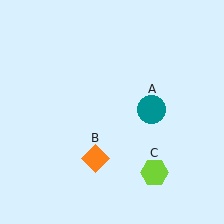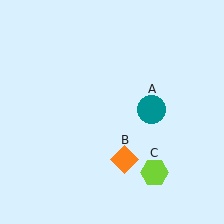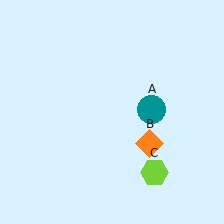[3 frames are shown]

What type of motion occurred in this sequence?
The orange diamond (object B) rotated counterclockwise around the center of the scene.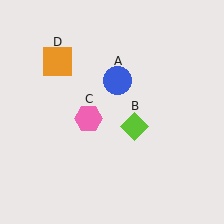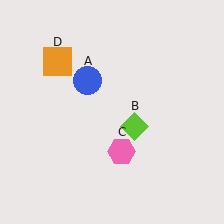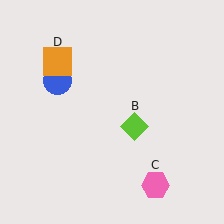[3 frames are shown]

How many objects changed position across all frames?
2 objects changed position: blue circle (object A), pink hexagon (object C).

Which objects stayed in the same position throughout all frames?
Lime diamond (object B) and orange square (object D) remained stationary.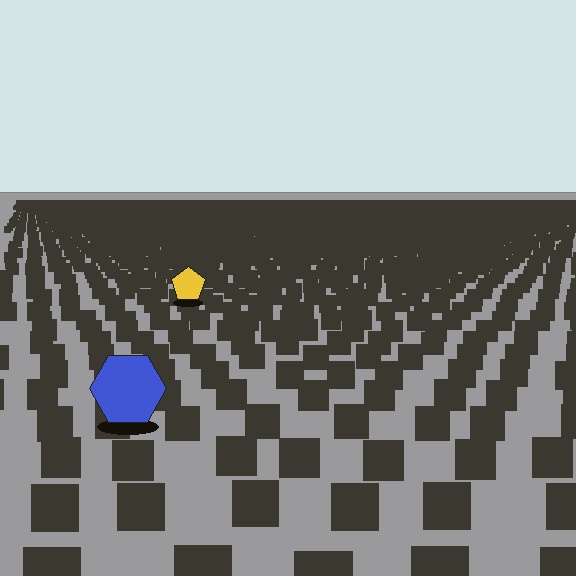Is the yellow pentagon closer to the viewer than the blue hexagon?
No. The blue hexagon is closer — you can tell from the texture gradient: the ground texture is coarser near it.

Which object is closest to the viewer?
The blue hexagon is closest. The texture marks near it are larger and more spread out.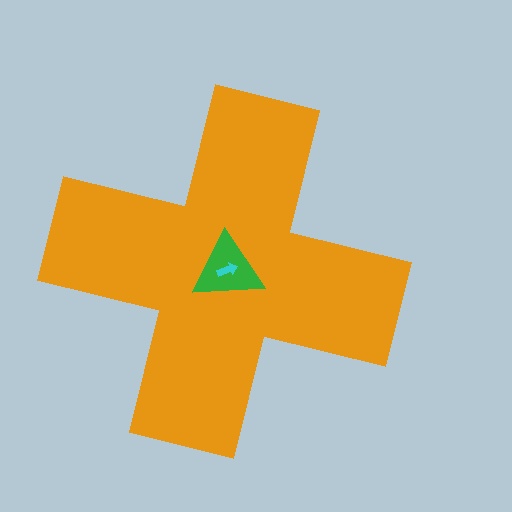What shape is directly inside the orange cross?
The green triangle.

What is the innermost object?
The cyan arrow.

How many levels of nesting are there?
3.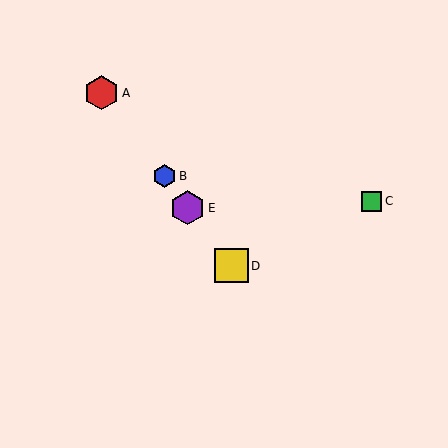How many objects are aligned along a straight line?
4 objects (A, B, D, E) are aligned along a straight line.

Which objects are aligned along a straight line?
Objects A, B, D, E are aligned along a straight line.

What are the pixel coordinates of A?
Object A is at (102, 93).